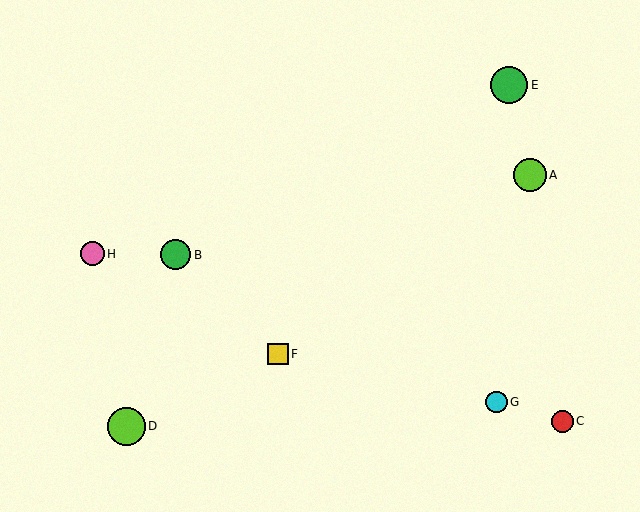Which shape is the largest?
The green circle (labeled E) is the largest.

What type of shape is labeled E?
Shape E is a green circle.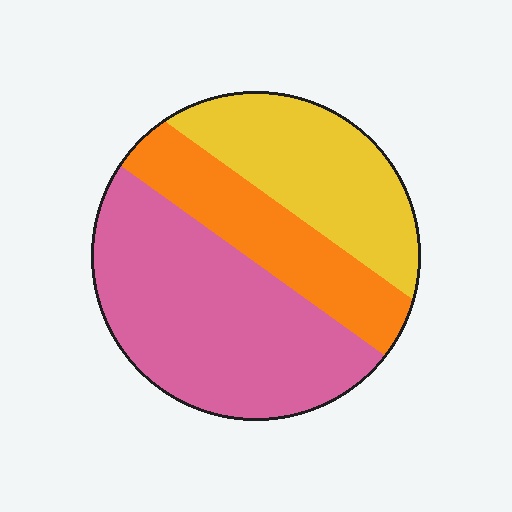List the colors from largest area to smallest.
From largest to smallest: pink, yellow, orange.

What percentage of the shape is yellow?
Yellow takes up about one quarter (1/4) of the shape.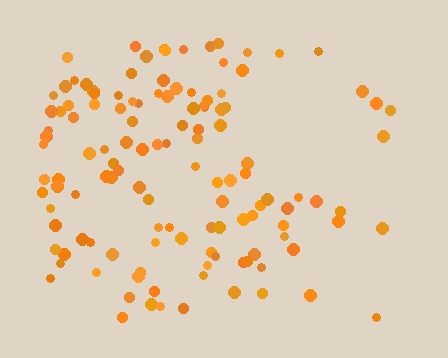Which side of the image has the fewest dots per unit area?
The right.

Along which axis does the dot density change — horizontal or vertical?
Horizontal.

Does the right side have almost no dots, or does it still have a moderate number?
Still a moderate number, just noticeably fewer than the left.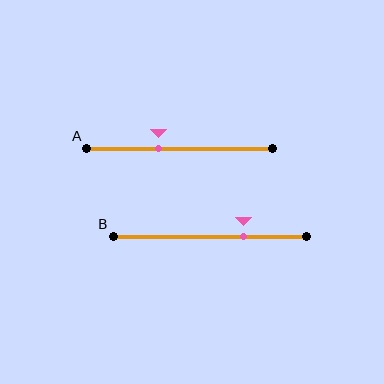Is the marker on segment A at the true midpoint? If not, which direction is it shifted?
No, the marker on segment A is shifted to the left by about 11% of the segment length.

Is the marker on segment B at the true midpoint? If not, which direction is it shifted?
No, the marker on segment B is shifted to the right by about 17% of the segment length.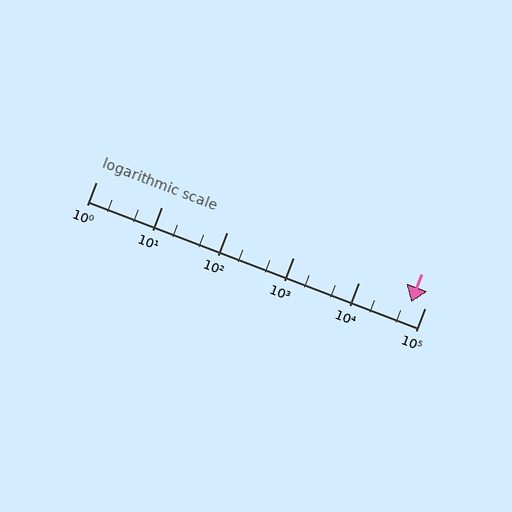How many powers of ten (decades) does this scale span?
The scale spans 5 decades, from 1 to 100000.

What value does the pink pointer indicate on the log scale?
The pointer indicates approximately 62000.